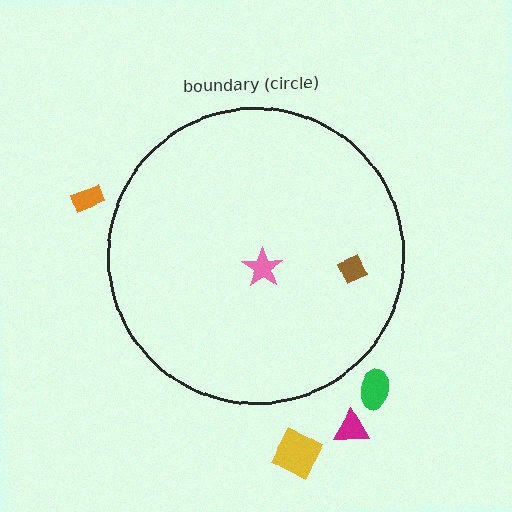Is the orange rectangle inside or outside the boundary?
Outside.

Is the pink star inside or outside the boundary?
Inside.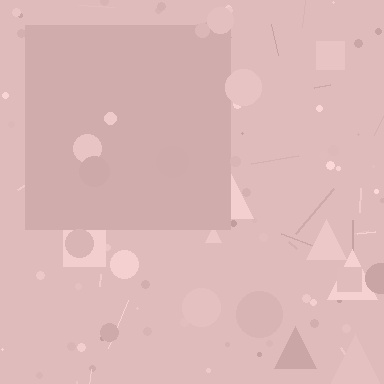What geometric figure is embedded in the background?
A square is embedded in the background.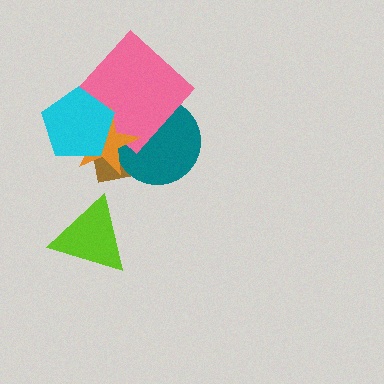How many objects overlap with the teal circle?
3 objects overlap with the teal circle.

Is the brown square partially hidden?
Yes, it is partially covered by another shape.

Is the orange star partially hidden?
Yes, it is partially covered by another shape.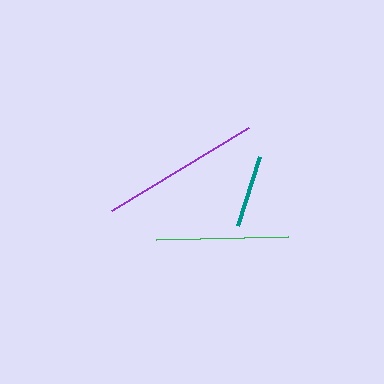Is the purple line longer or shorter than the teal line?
The purple line is longer than the teal line.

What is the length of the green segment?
The green segment is approximately 132 pixels long.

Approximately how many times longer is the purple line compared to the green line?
The purple line is approximately 1.2 times the length of the green line.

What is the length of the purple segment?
The purple segment is approximately 161 pixels long.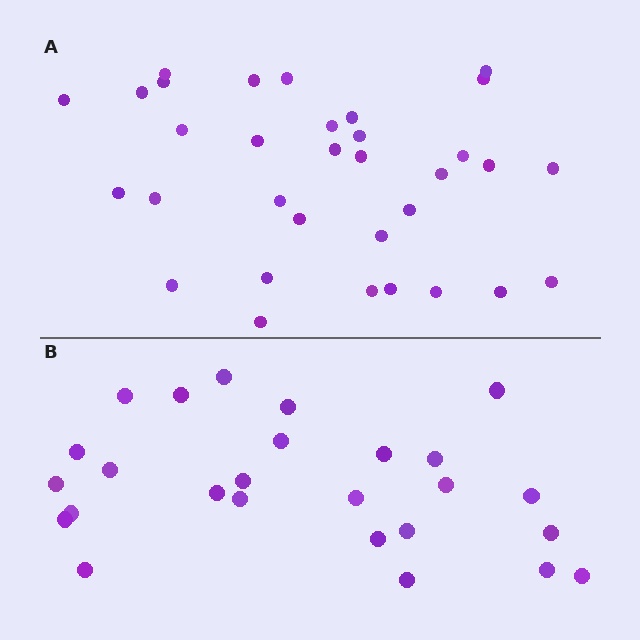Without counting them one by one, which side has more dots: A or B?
Region A (the top region) has more dots.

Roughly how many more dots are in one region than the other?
Region A has roughly 8 or so more dots than region B.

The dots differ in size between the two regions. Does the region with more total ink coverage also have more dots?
No. Region B has more total ink coverage because its dots are larger, but region A actually contains more individual dots. Total area can be misleading — the number of items is what matters here.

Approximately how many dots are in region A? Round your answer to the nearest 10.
About 30 dots. (The exact count is 33, which rounds to 30.)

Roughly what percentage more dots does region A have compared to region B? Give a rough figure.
About 25% more.